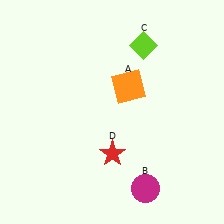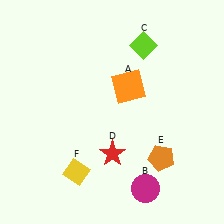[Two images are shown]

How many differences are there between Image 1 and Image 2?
There are 2 differences between the two images.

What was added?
An orange pentagon (E), a yellow diamond (F) were added in Image 2.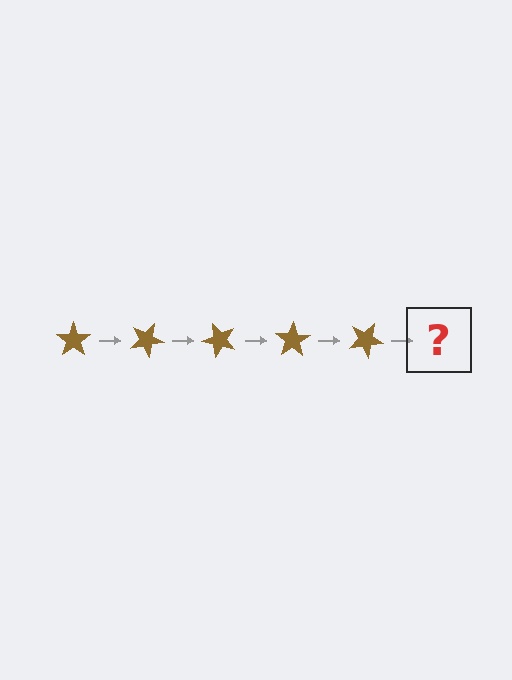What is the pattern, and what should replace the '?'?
The pattern is that the star rotates 25 degrees each step. The '?' should be a brown star rotated 125 degrees.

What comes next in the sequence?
The next element should be a brown star rotated 125 degrees.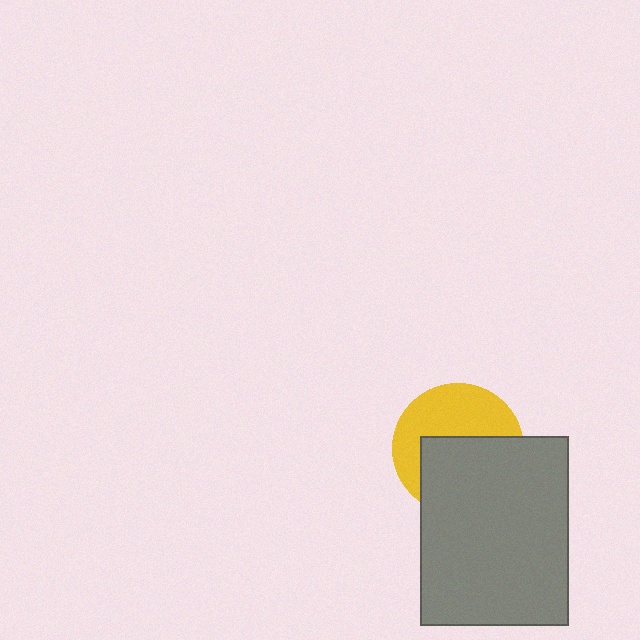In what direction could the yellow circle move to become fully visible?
The yellow circle could move up. That would shift it out from behind the gray rectangle entirely.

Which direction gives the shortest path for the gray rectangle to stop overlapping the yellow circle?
Moving down gives the shortest separation.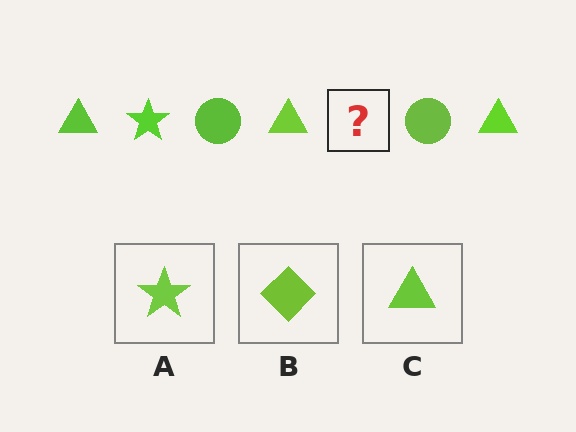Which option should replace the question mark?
Option A.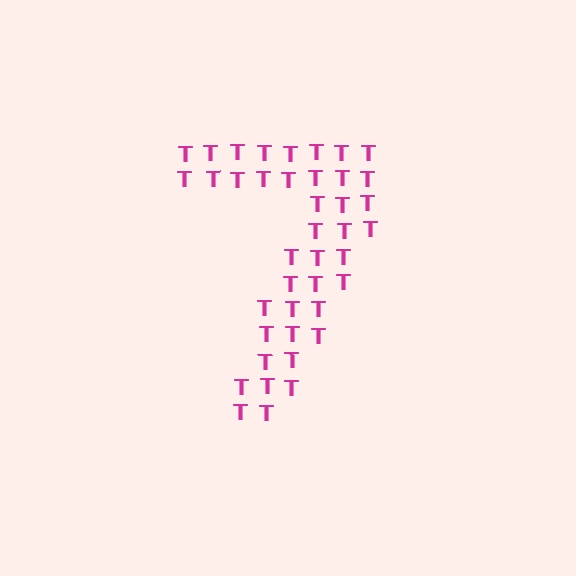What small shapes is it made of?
It is made of small letter T's.